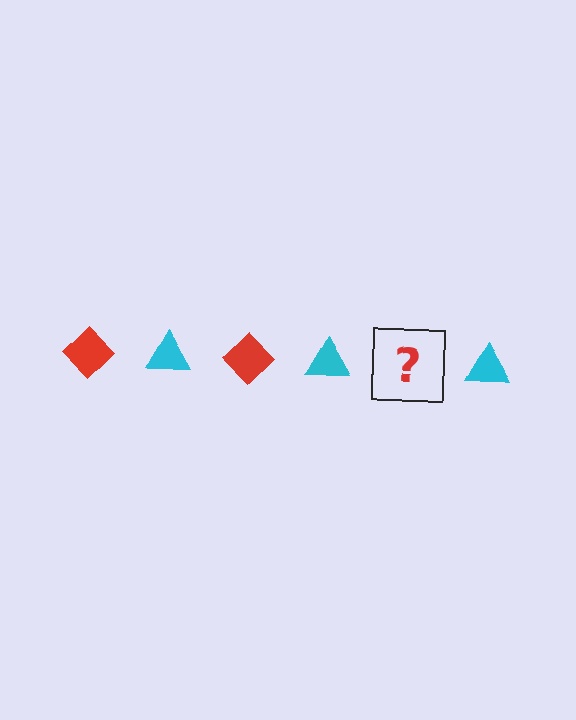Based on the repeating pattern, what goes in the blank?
The blank should be a red diamond.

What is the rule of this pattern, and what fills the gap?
The rule is that the pattern alternates between red diamond and cyan triangle. The gap should be filled with a red diamond.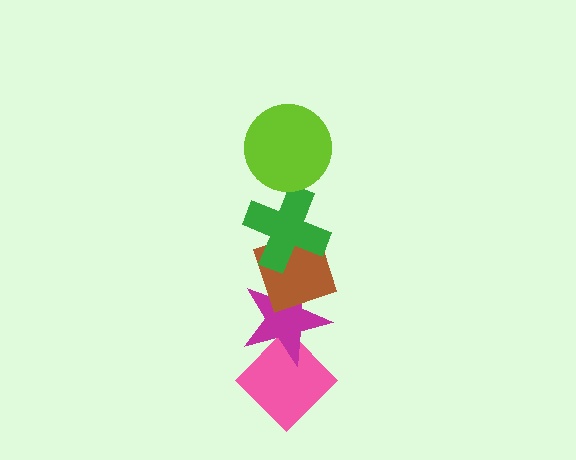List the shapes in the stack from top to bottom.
From top to bottom: the lime circle, the green cross, the brown diamond, the magenta star, the pink diamond.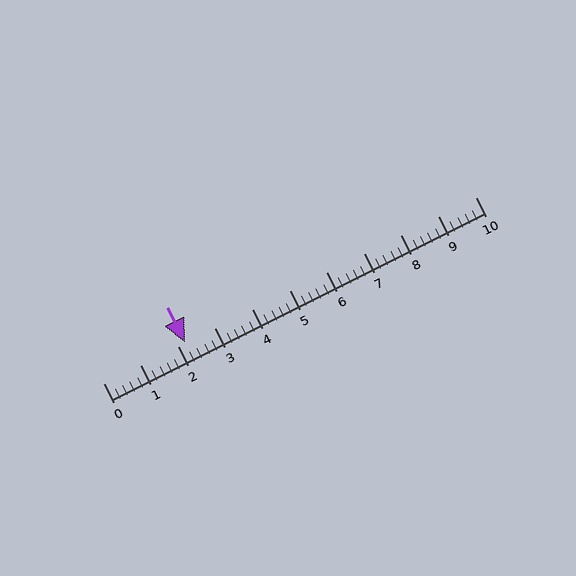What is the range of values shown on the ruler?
The ruler shows values from 0 to 10.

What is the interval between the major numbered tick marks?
The major tick marks are spaced 1 units apart.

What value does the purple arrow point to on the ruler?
The purple arrow points to approximately 2.2.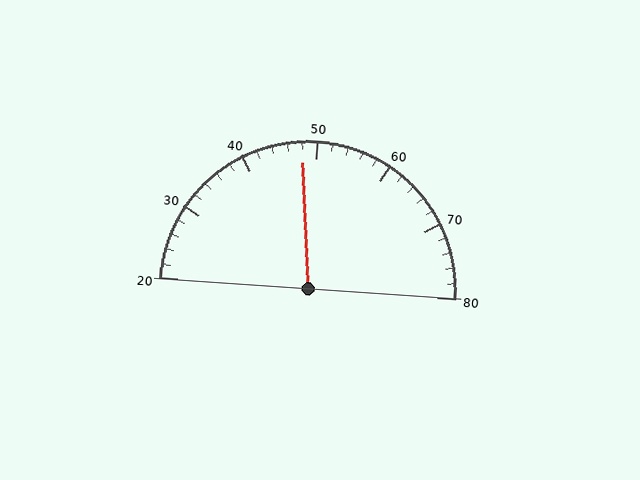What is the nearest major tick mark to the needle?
The nearest major tick mark is 50.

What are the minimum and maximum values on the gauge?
The gauge ranges from 20 to 80.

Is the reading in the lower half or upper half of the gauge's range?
The reading is in the lower half of the range (20 to 80).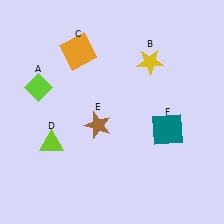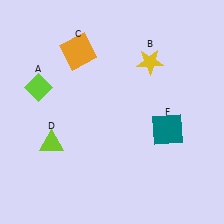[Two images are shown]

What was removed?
The brown star (E) was removed in Image 2.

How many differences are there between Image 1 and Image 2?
There is 1 difference between the two images.